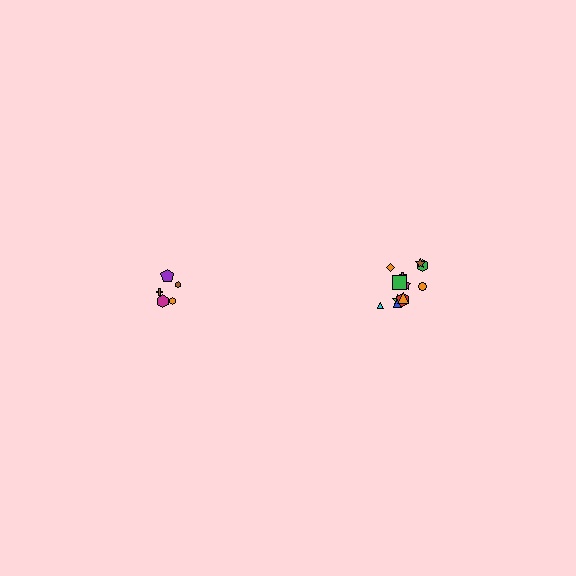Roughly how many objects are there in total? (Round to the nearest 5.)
Roughly 15 objects in total.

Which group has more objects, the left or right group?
The right group.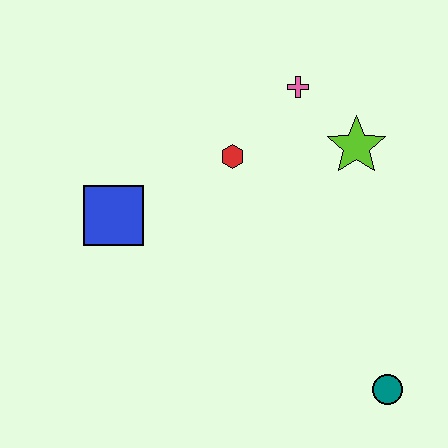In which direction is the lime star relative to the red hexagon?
The lime star is to the right of the red hexagon.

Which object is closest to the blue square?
The red hexagon is closest to the blue square.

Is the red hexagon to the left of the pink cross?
Yes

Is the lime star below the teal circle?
No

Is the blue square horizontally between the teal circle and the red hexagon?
No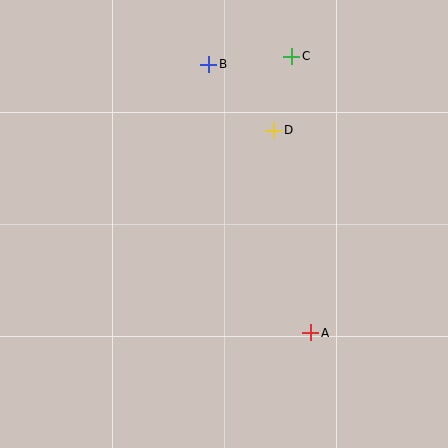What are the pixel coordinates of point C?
Point C is at (292, 56).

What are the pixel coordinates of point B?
Point B is at (209, 64).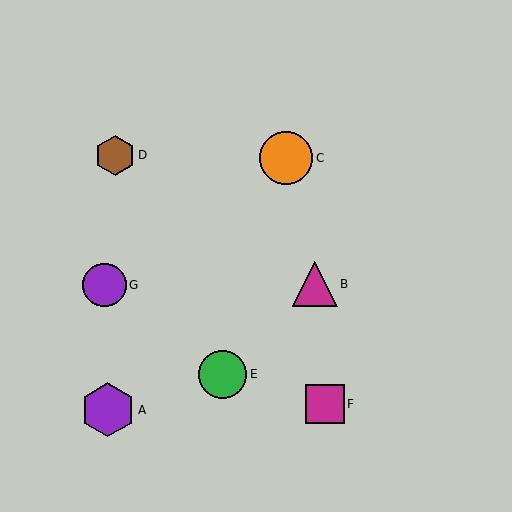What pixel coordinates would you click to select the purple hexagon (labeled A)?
Click at (108, 410) to select the purple hexagon A.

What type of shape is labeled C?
Shape C is an orange circle.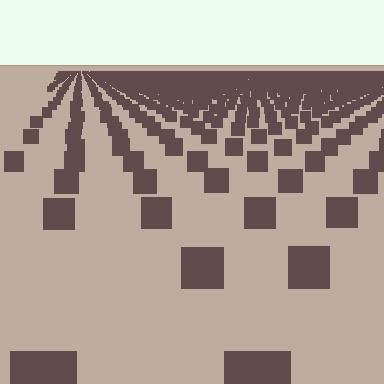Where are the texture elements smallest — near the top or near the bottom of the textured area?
Near the top.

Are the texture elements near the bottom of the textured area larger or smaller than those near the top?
Larger. Near the bottom, elements are closer to the viewer and appear at a bigger on-screen size.